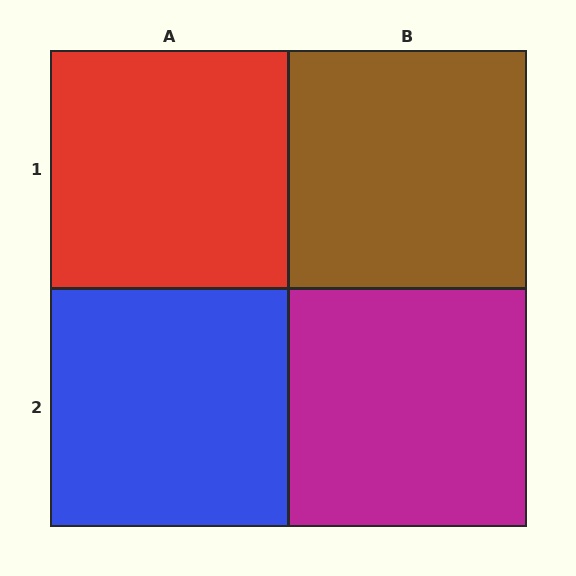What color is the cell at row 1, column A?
Red.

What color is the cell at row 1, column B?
Brown.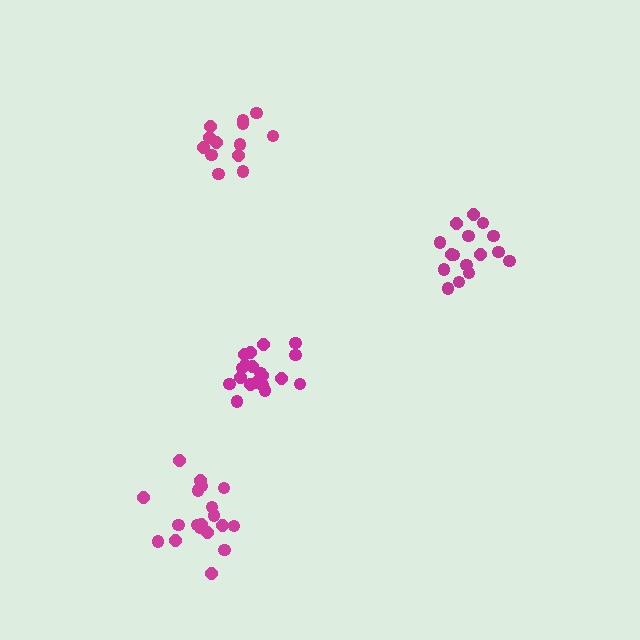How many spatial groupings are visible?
There are 4 spatial groupings.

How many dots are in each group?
Group 1: 13 dots, Group 2: 19 dots, Group 3: 16 dots, Group 4: 19 dots (67 total).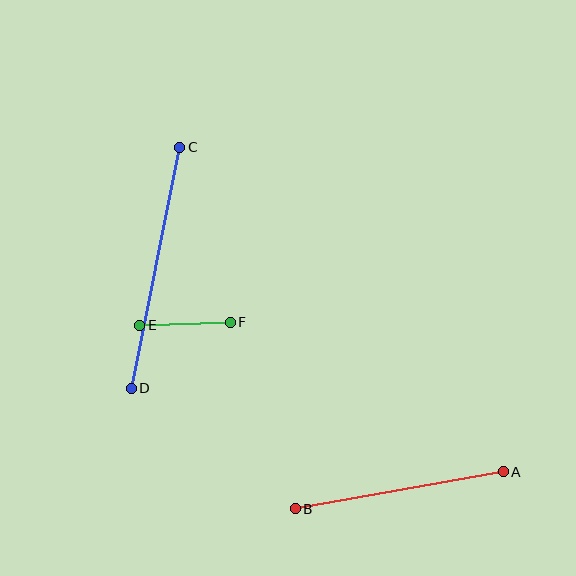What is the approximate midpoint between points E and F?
The midpoint is at approximately (185, 324) pixels.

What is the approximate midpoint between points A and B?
The midpoint is at approximately (399, 490) pixels.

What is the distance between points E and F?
The distance is approximately 90 pixels.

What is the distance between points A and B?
The distance is approximately 211 pixels.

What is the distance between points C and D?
The distance is approximately 246 pixels.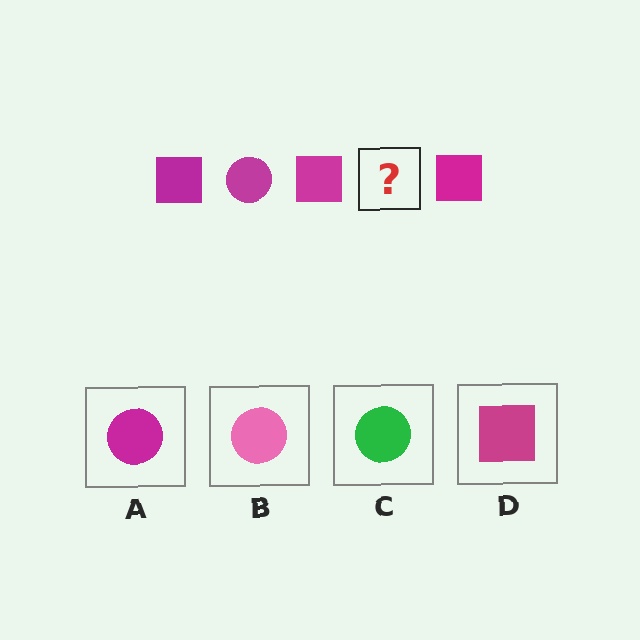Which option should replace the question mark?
Option A.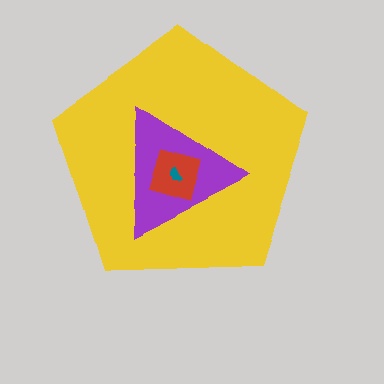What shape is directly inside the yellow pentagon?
The purple triangle.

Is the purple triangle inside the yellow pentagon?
Yes.